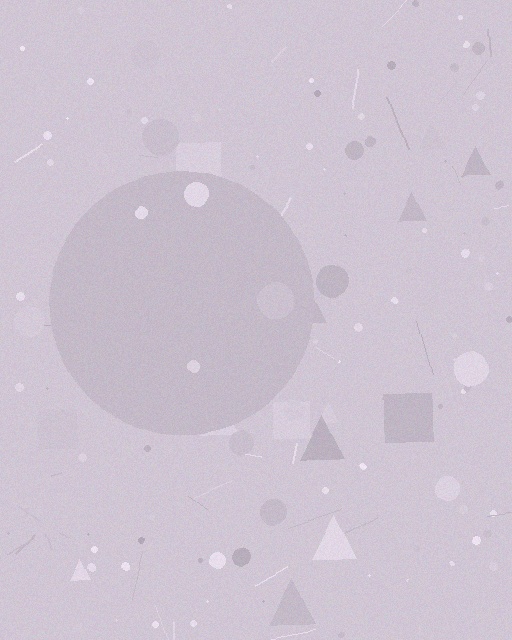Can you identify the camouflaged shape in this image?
The camouflaged shape is a circle.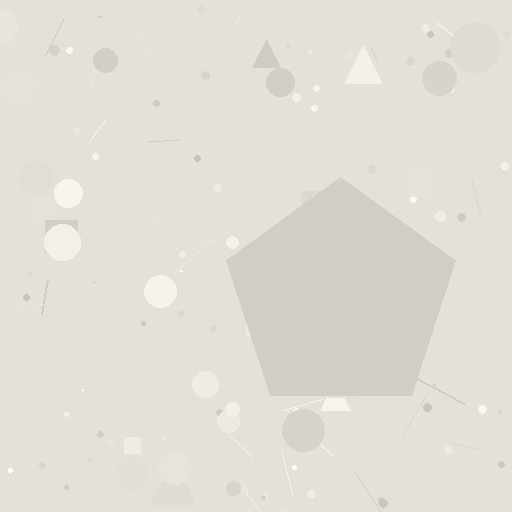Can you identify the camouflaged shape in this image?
The camouflaged shape is a pentagon.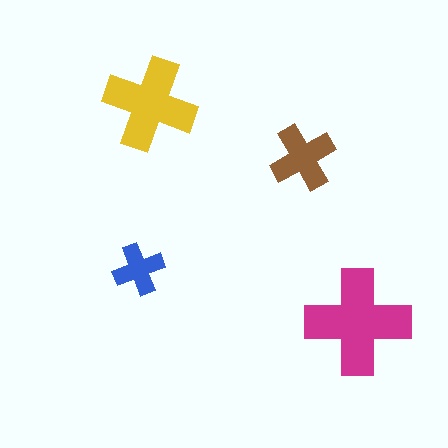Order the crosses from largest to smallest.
the magenta one, the yellow one, the brown one, the blue one.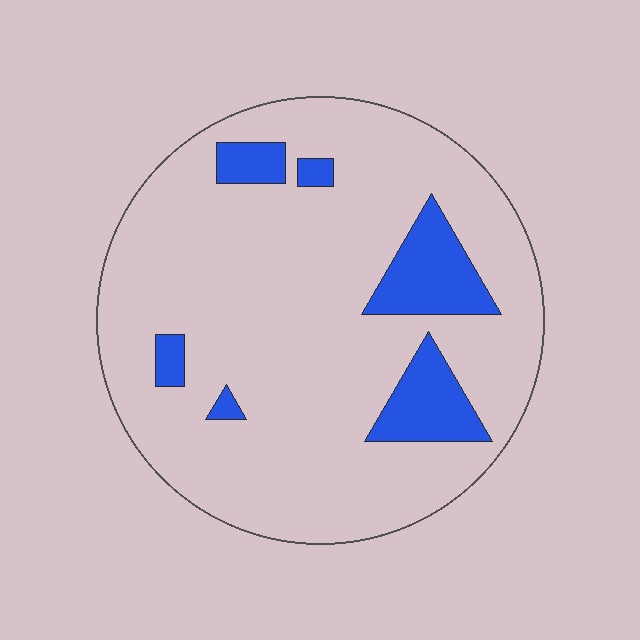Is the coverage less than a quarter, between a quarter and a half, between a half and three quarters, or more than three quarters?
Less than a quarter.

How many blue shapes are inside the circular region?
6.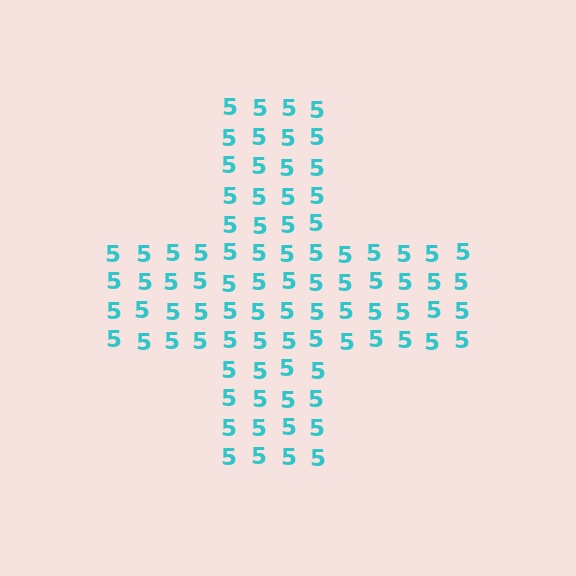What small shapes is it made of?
It is made of small digit 5's.